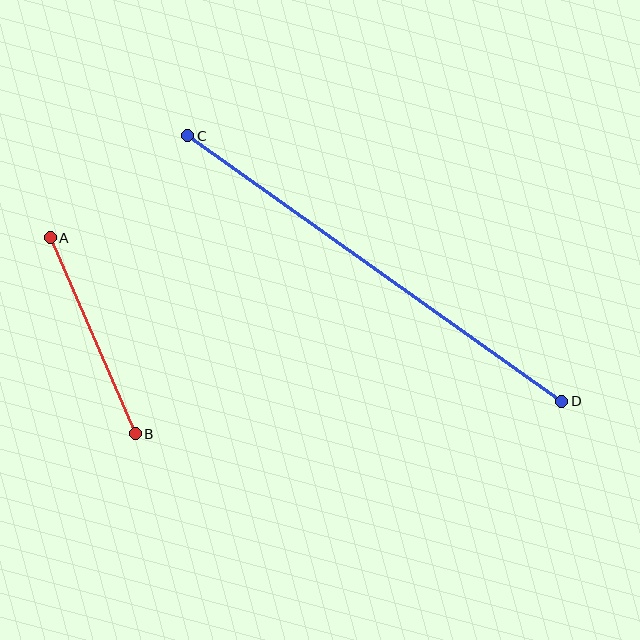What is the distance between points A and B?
The distance is approximately 213 pixels.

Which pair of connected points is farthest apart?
Points C and D are farthest apart.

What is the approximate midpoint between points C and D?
The midpoint is at approximately (375, 268) pixels.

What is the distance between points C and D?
The distance is approximately 458 pixels.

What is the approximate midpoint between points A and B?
The midpoint is at approximately (93, 336) pixels.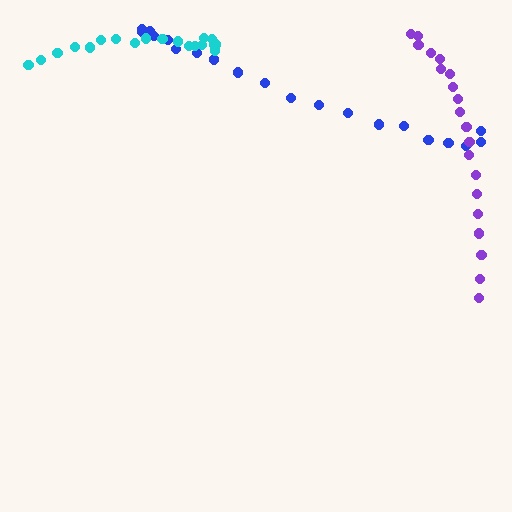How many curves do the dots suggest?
There are 3 distinct paths.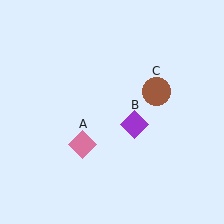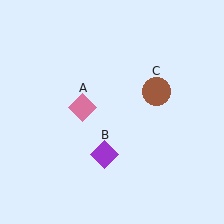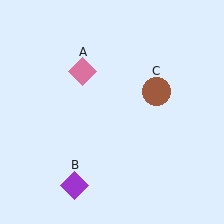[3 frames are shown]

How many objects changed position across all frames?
2 objects changed position: pink diamond (object A), purple diamond (object B).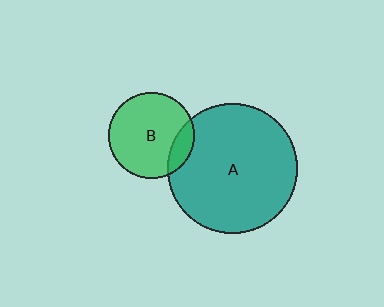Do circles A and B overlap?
Yes.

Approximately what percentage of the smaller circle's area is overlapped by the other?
Approximately 15%.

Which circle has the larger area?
Circle A (teal).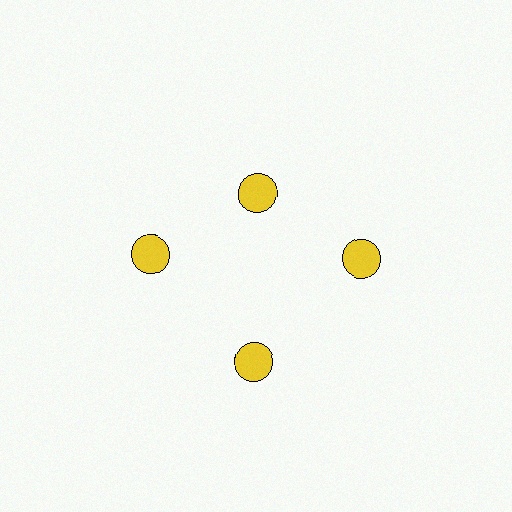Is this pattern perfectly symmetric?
No. The 4 yellow circles are arranged in a ring, but one element near the 12 o'clock position is pulled inward toward the center, breaking the 4-fold rotational symmetry.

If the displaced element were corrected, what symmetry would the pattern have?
It would have 4-fold rotational symmetry — the pattern would map onto itself every 90 degrees.